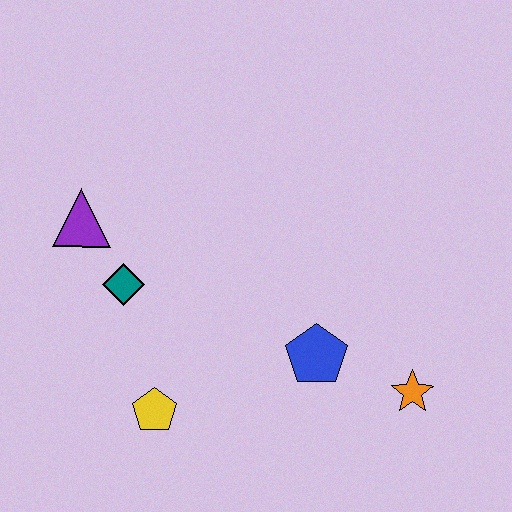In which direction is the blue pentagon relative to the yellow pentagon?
The blue pentagon is to the right of the yellow pentagon.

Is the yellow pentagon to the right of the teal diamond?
Yes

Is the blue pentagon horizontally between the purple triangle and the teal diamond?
No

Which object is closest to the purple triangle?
The teal diamond is closest to the purple triangle.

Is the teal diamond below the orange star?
No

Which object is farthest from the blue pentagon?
The purple triangle is farthest from the blue pentagon.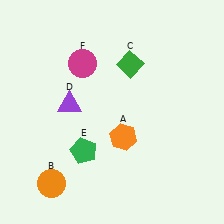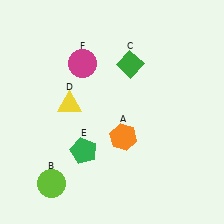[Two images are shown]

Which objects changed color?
B changed from orange to lime. D changed from purple to yellow.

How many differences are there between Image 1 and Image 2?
There are 2 differences between the two images.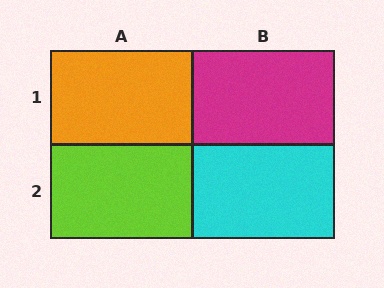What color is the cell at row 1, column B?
Magenta.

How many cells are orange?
1 cell is orange.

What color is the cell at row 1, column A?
Orange.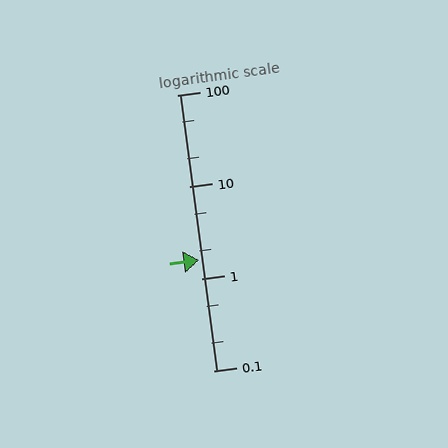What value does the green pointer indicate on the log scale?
The pointer indicates approximately 1.6.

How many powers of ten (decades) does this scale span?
The scale spans 3 decades, from 0.1 to 100.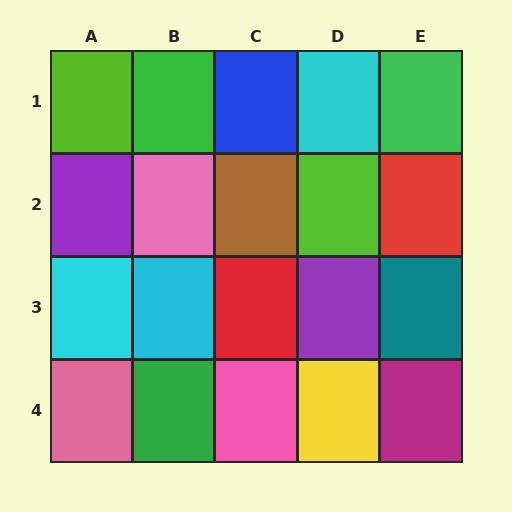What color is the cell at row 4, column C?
Pink.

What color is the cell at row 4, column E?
Magenta.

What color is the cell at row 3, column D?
Purple.